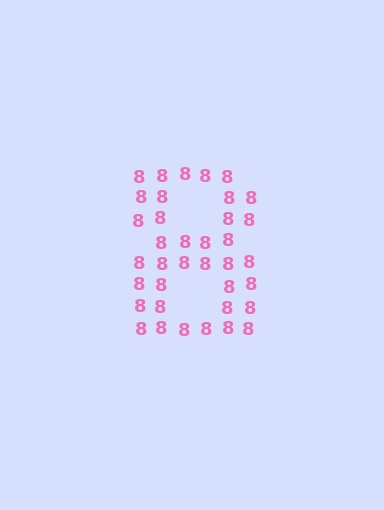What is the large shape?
The large shape is the digit 8.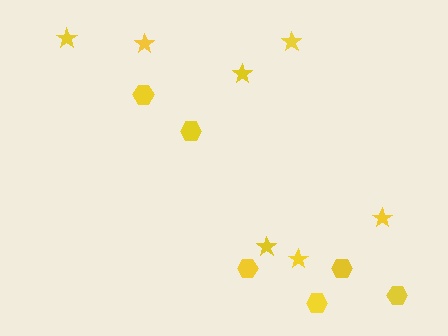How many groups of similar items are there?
There are 2 groups: one group of hexagons (6) and one group of stars (7).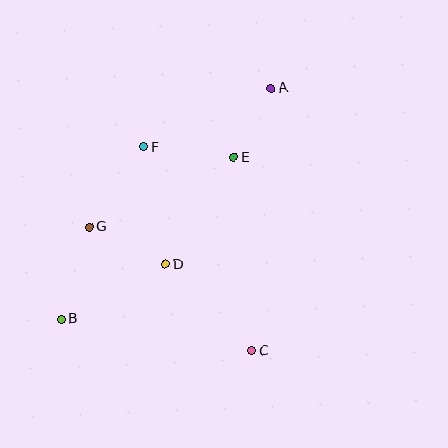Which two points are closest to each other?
Points A and E are closest to each other.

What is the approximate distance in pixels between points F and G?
The distance between F and G is approximately 96 pixels.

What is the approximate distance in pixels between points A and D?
The distance between A and D is approximately 205 pixels.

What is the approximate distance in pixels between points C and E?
The distance between C and E is approximately 194 pixels.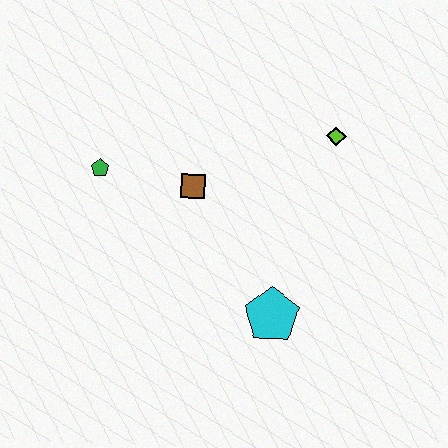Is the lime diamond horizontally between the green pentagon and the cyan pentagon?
No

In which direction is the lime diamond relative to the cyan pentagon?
The lime diamond is above the cyan pentagon.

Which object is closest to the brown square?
The green pentagon is closest to the brown square.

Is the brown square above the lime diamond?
No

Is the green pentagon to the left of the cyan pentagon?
Yes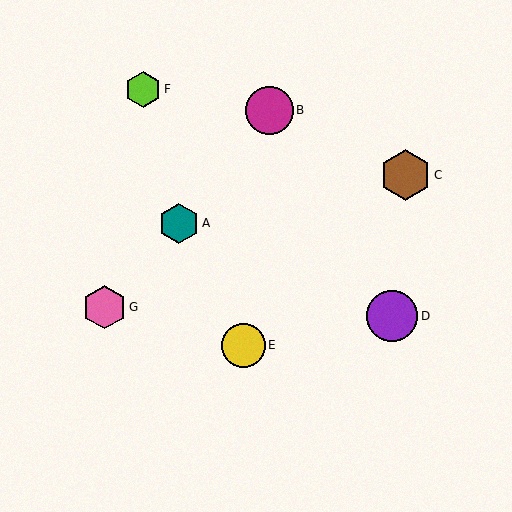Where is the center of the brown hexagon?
The center of the brown hexagon is at (406, 175).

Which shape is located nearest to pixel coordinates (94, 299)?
The pink hexagon (labeled G) at (104, 307) is nearest to that location.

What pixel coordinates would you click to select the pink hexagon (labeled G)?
Click at (104, 307) to select the pink hexagon G.